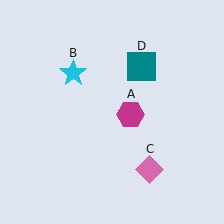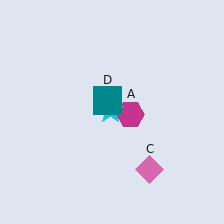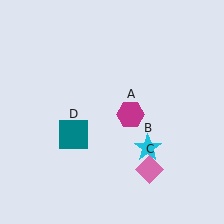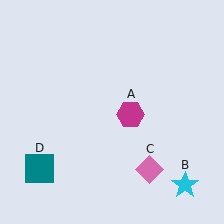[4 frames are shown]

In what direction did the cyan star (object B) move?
The cyan star (object B) moved down and to the right.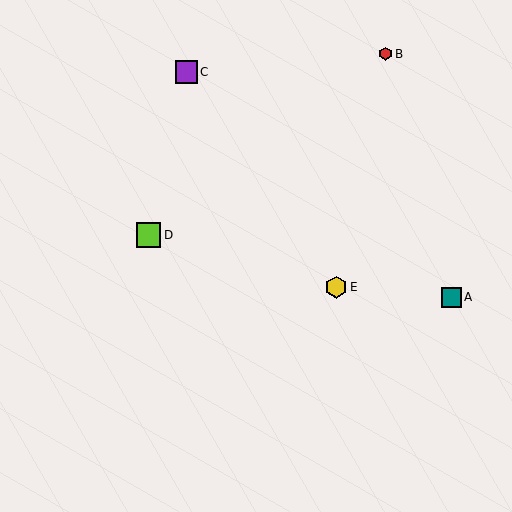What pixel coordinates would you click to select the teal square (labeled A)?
Click at (452, 297) to select the teal square A.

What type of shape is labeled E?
Shape E is a yellow hexagon.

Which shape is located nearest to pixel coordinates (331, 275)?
The yellow hexagon (labeled E) at (336, 287) is nearest to that location.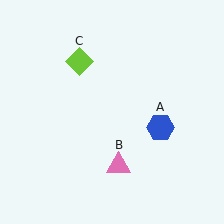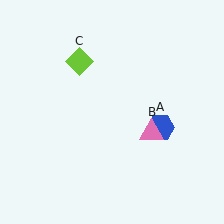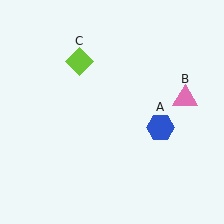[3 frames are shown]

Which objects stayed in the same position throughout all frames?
Blue hexagon (object A) and lime diamond (object C) remained stationary.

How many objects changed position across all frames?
1 object changed position: pink triangle (object B).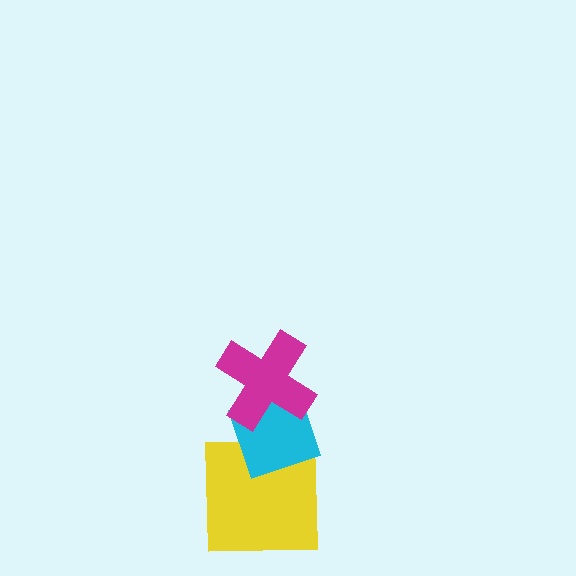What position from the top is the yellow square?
The yellow square is 3rd from the top.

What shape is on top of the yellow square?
The cyan diamond is on top of the yellow square.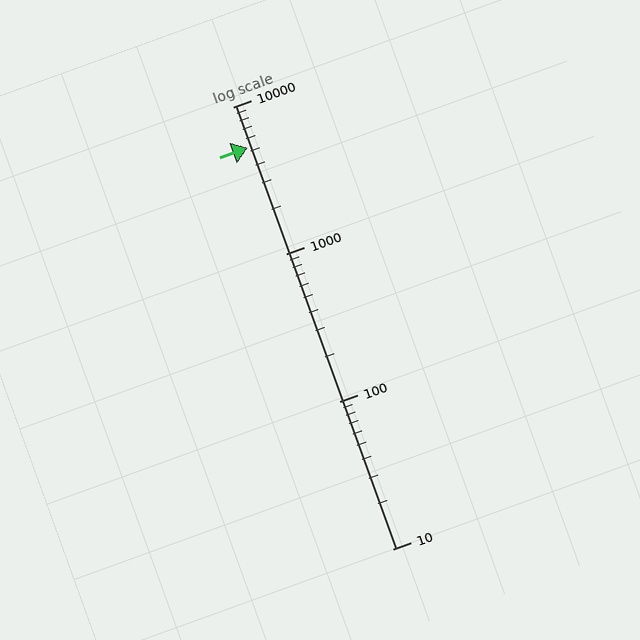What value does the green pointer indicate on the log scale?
The pointer indicates approximately 5300.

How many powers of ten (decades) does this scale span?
The scale spans 3 decades, from 10 to 10000.